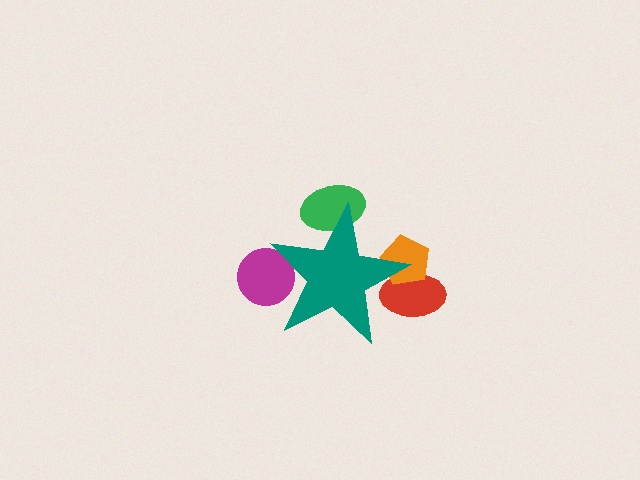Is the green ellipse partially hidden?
Yes, the green ellipse is partially hidden behind the teal star.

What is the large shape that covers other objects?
A teal star.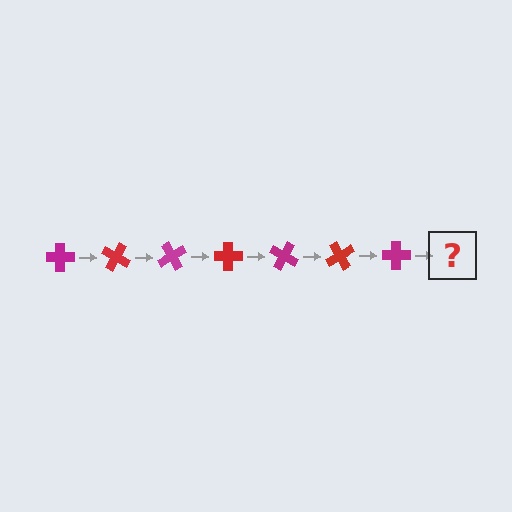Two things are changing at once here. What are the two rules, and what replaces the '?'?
The two rules are that it rotates 30 degrees each step and the color cycles through magenta and red. The '?' should be a red cross, rotated 210 degrees from the start.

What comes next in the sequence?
The next element should be a red cross, rotated 210 degrees from the start.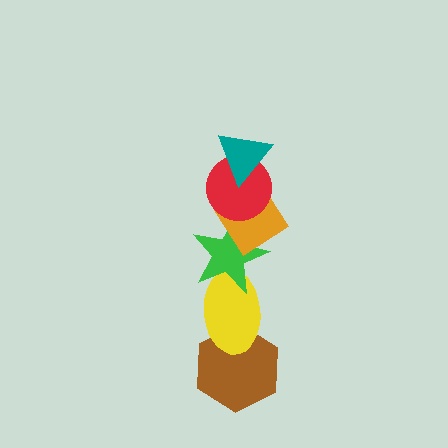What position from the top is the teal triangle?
The teal triangle is 1st from the top.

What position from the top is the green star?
The green star is 4th from the top.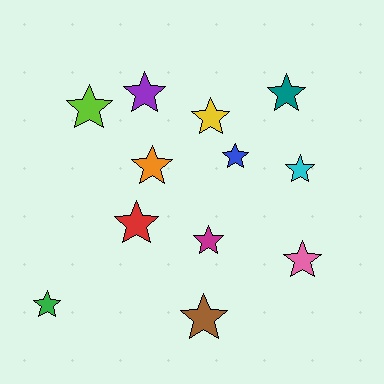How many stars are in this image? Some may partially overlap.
There are 12 stars.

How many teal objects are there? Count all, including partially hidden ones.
There is 1 teal object.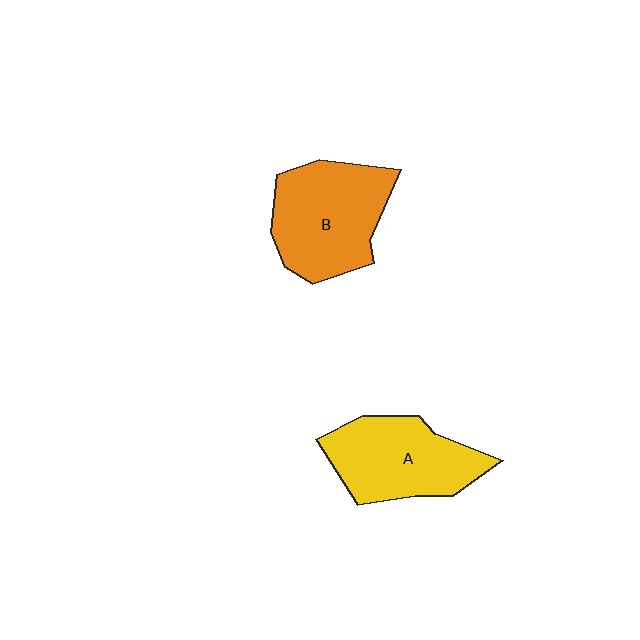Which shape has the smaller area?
Shape A (yellow).